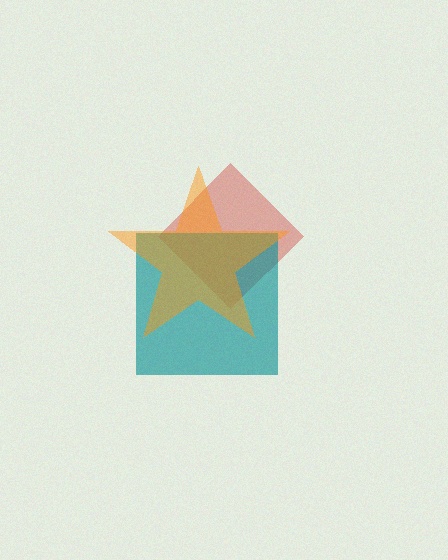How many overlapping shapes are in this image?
There are 3 overlapping shapes in the image.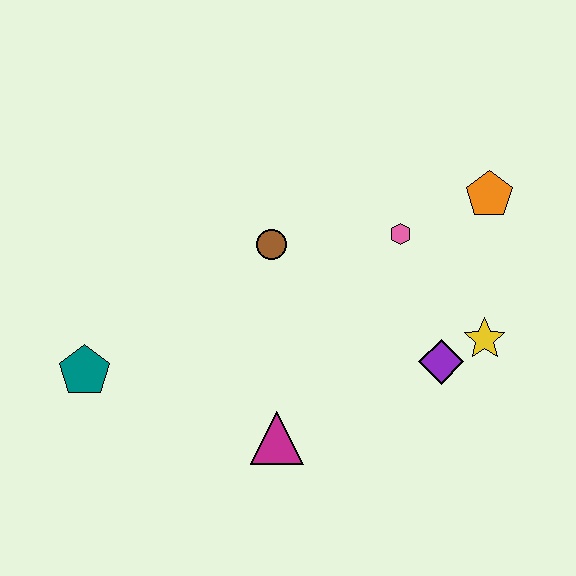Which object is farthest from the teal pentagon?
The orange pentagon is farthest from the teal pentagon.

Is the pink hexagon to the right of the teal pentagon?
Yes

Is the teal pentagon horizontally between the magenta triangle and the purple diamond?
No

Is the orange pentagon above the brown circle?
Yes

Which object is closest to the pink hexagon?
The orange pentagon is closest to the pink hexagon.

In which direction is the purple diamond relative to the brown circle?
The purple diamond is to the right of the brown circle.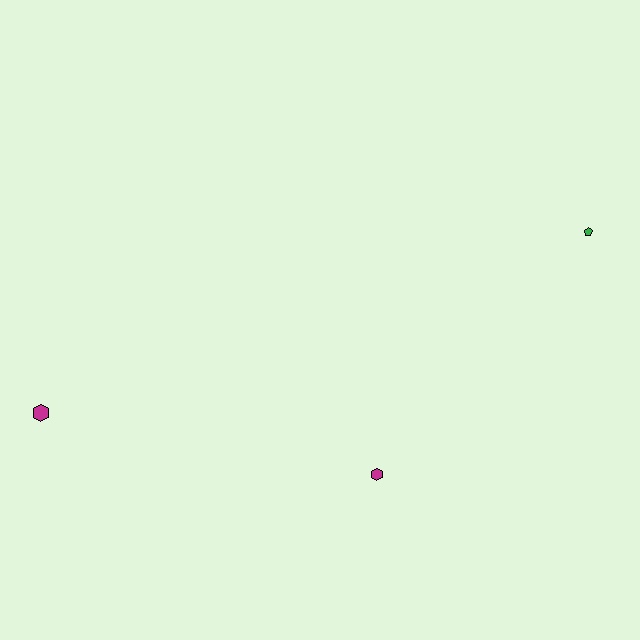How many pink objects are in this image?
There are no pink objects.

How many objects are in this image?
There are 3 objects.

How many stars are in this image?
There are no stars.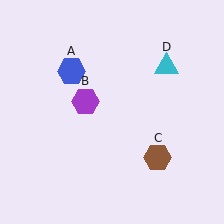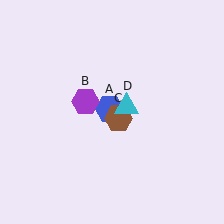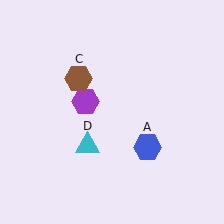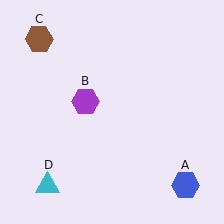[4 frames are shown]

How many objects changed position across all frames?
3 objects changed position: blue hexagon (object A), brown hexagon (object C), cyan triangle (object D).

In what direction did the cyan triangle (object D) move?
The cyan triangle (object D) moved down and to the left.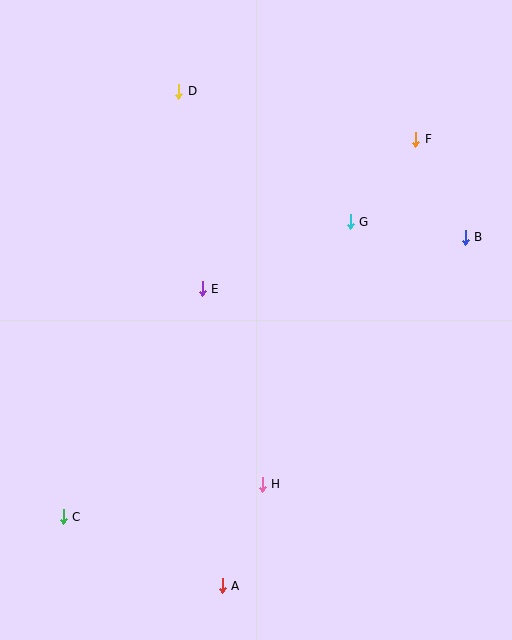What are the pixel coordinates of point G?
Point G is at (350, 221).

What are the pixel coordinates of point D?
Point D is at (179, 91).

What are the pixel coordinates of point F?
Point F is at (415, 139).